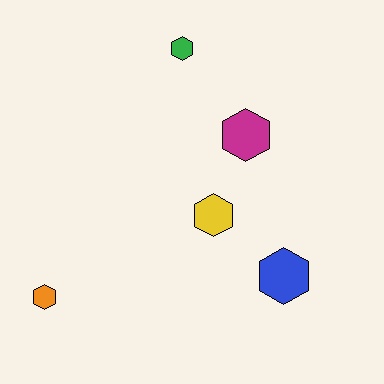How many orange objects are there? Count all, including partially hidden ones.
There is 1 orange object.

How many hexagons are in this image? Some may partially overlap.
There are 5 hexagons.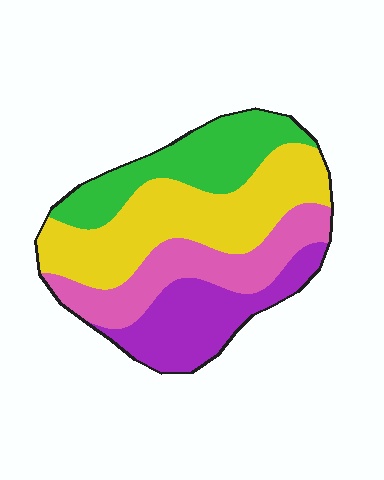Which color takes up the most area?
Yellow, at roughly 35%.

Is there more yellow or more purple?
Yellow.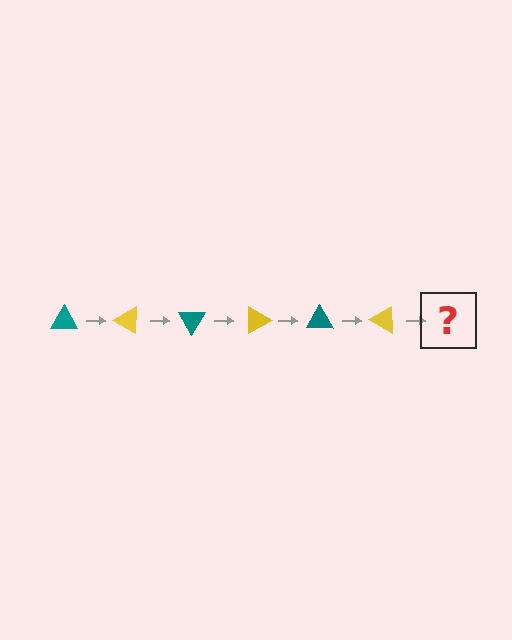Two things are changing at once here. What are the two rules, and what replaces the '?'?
The two rules are that it rotates 30 degrees each step and the color cycles through teal and yellow. The '?' should be a teal triangle, rotated 180 degrees from the start.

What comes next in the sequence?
The next element should be a teal triangle, rotated 180 degrees from the start.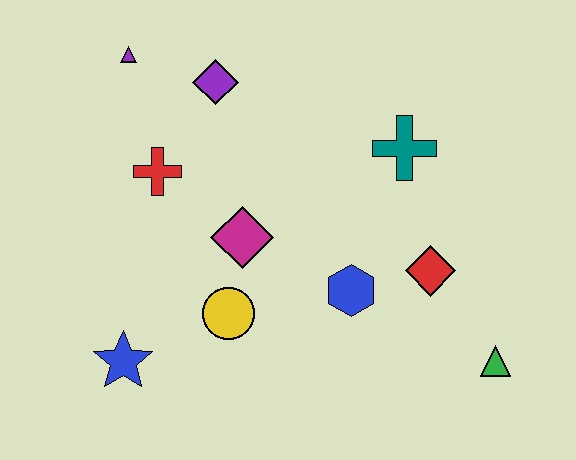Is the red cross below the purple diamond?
Yes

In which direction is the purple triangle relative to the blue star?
The purple triangle is above the blue star.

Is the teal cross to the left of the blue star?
No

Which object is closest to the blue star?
The yellow circle is closest to the blue star.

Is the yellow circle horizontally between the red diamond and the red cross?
Yes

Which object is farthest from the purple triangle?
The green triangle is farthest from the purple triangle.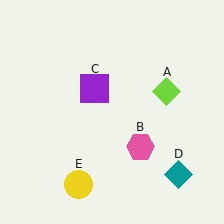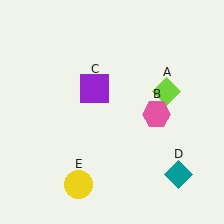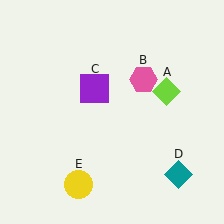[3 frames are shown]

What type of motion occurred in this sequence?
The pink hexagon (object B) rotated counterclockwise around the center of the scene.